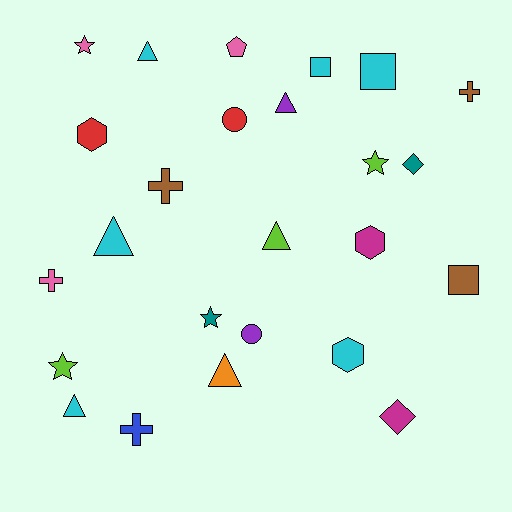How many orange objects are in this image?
There is 1 orange object.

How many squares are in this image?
There are 3 squares.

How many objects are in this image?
There are 25 objects.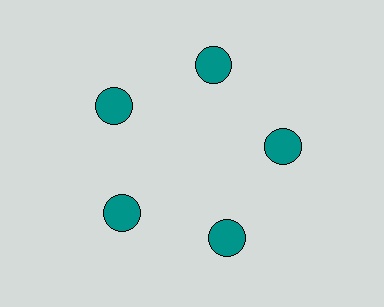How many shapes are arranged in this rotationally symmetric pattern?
There are 5 shapes, arranged in 5 groups of 1.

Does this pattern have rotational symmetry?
Yes, this pattern has 5-fold rotational symmetry. It looks the same after rotating 72 degrees around the center.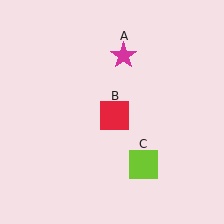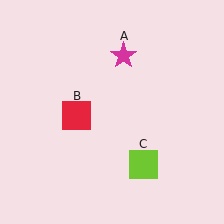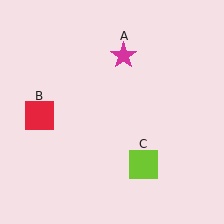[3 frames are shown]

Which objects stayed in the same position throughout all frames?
Magenta star (object A) and lime square (object C) remained stationary.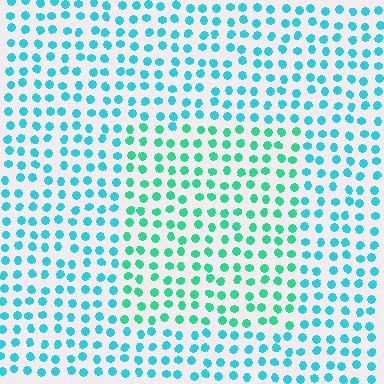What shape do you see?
I see a rectangle.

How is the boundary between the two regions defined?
The boundary is defined purely by a slight shift in hue (about 29 degrees). Spacing, size, and orientation are identical on both sides.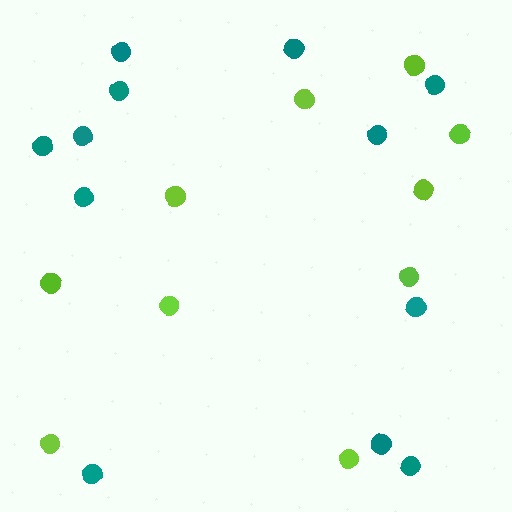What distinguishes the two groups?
There are 2 groups: one group of lime circles (10) and one group of teal circles (12).